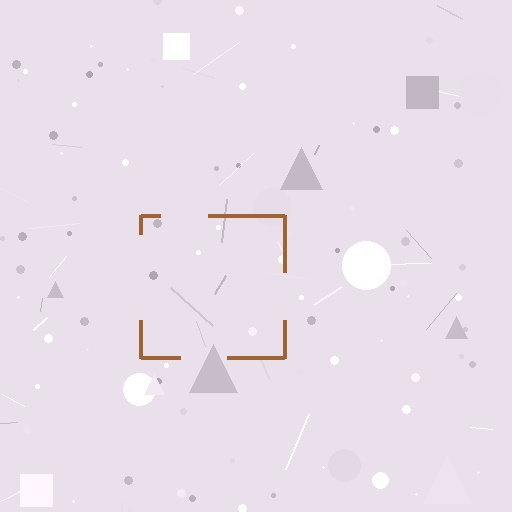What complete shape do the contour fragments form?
The contour fragments form a square.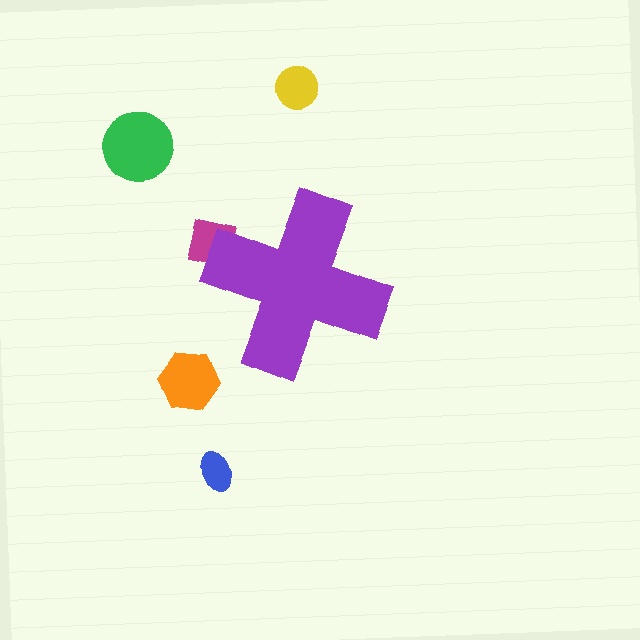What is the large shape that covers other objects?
A purple cross.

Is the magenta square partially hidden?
Yes, the magenta square is partially hidden behind the purple cross.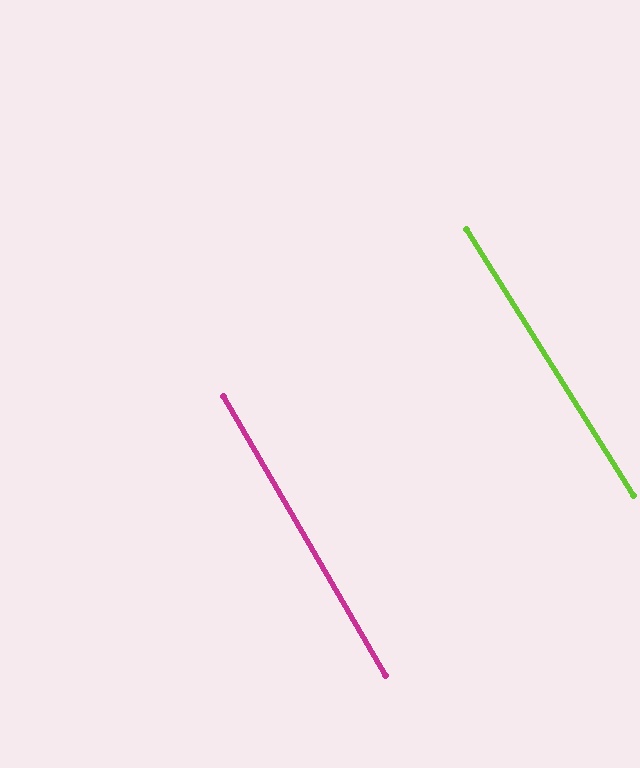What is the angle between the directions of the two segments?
Approximately 2 degrees.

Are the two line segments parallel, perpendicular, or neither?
Parallel — their directions differ by only 1.8°.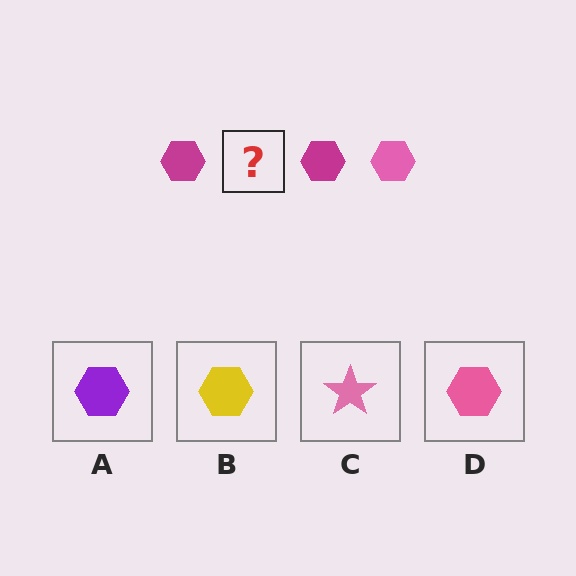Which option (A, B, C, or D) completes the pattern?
D.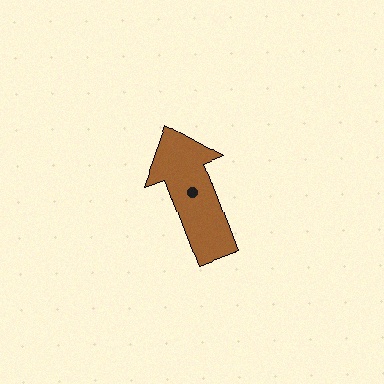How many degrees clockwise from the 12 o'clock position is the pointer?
Approximately 339 degrees.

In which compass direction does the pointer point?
North.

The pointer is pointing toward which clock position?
Roughly 11 o'clock.